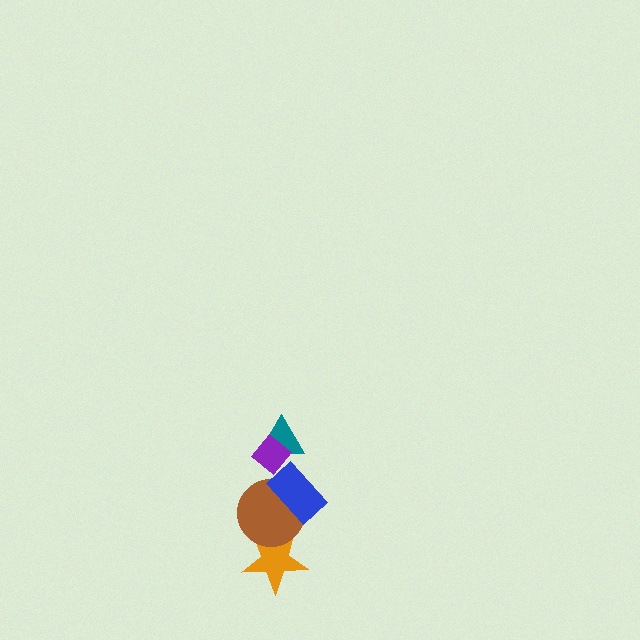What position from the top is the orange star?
The orange star is 5th from the top.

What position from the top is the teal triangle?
The teal triangle is 2nd from the top.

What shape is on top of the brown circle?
The blue rectangle is on top of the brown circle.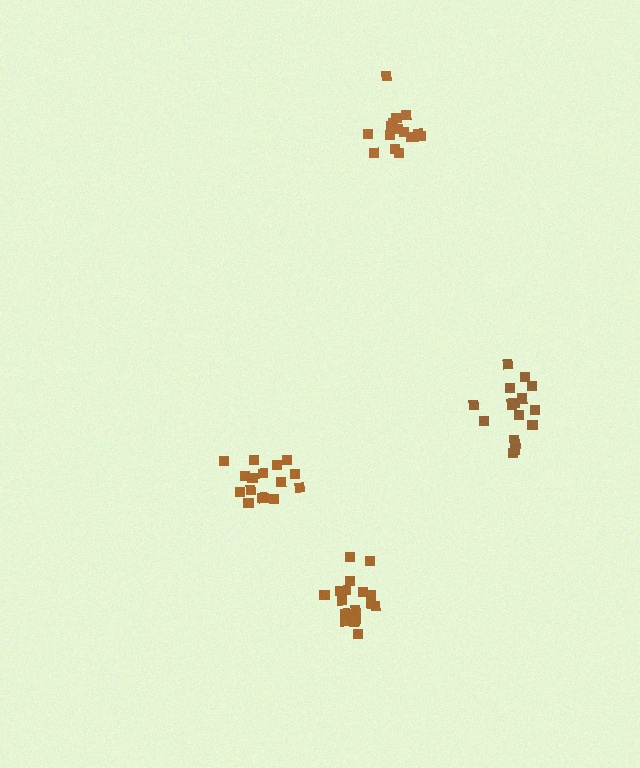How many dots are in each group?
Group 1: 16 dots, Group 2: 20 dots, Group 3: 16 dots, Group 4: 15 dots (67 total).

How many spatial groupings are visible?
There are 4 spatial groupings.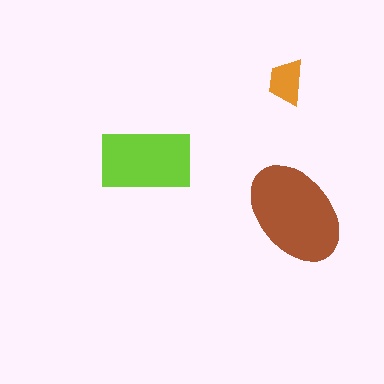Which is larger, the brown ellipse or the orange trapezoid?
The brown ellipse.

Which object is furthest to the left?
The lime rectangle is leftmost.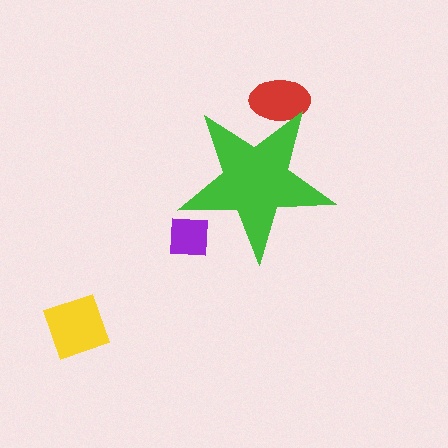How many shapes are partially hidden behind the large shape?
2 shapes are partially hidden.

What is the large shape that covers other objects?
A green star.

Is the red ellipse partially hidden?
Yes, the red ellipse is partially hidden behind the green star.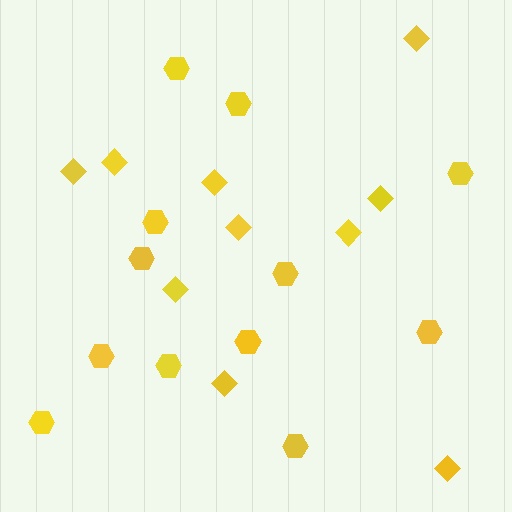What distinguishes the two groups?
There are 2 groups: one group of diamonds (10) and one group of hexagons (12).